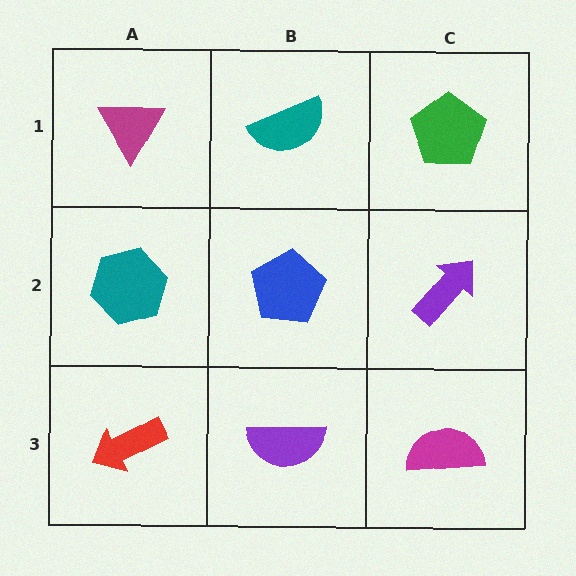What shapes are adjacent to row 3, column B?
A blue pentagon (row 2, column B), a red arrow (row 3, column A), a magenta semicircle (row 3, column C).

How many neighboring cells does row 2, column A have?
3.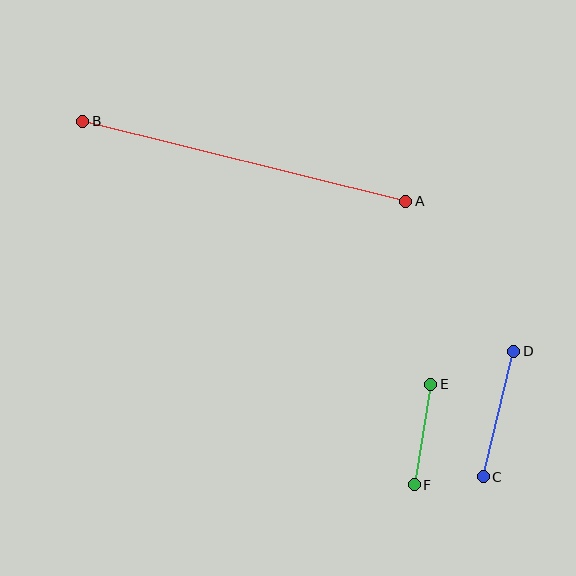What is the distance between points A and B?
The distance is approximately 333 pixels.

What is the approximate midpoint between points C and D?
The midpoint is at approximately (498, 414) pixels.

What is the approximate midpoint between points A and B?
The midpoint is at approximately (244, 161) pixels.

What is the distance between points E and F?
The distance is approximately 102 pixels.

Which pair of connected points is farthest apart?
Points A and B are farthest apart.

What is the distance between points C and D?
The distance is approximately 129 pixels.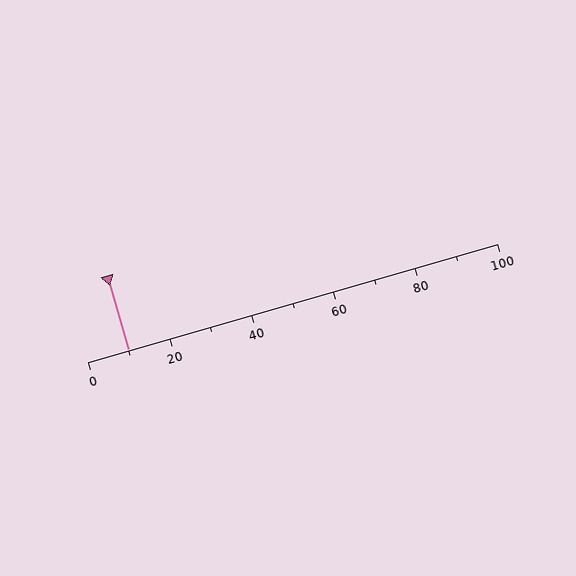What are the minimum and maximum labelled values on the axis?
The axis runs from 0 to 100.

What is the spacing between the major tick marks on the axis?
The major ticks are spaced 20 apart.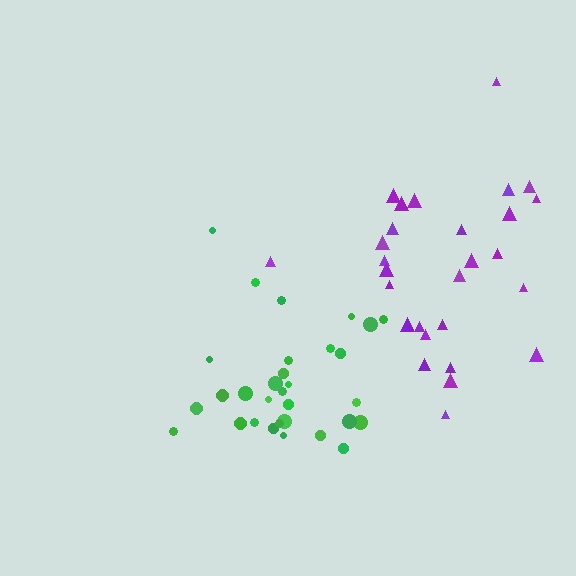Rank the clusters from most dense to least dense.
purple, green.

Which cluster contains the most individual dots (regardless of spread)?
Green (31).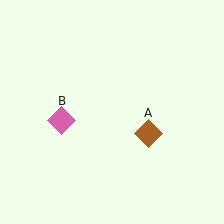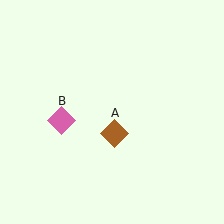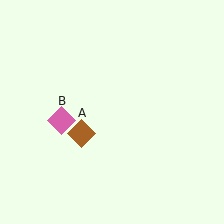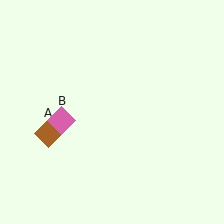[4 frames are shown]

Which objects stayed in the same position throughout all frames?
Pink diamond (object B) remained stationary.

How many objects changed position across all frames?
1 object changed position: brown diamond (object A).